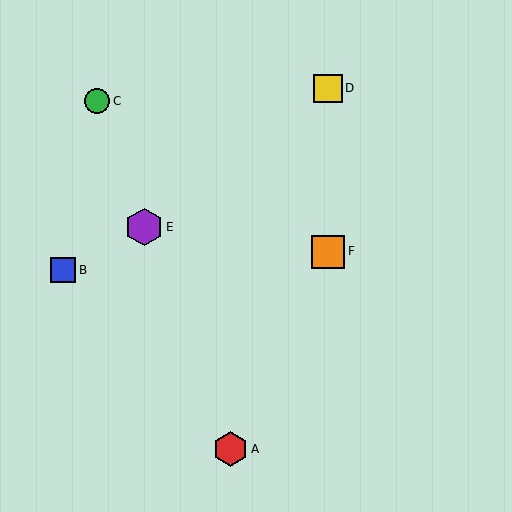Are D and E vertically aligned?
No, D is at x≈328 and E is at x≈144.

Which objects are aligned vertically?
Objects D, F are aligned vertically.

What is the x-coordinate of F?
Object F is at x≈328.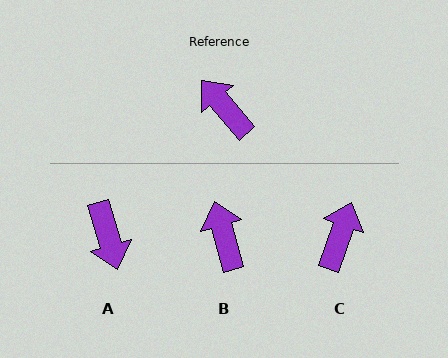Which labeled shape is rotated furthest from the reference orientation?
A, about 156 degrees away.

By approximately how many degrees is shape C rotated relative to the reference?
Approximately 60 degrees clockwise.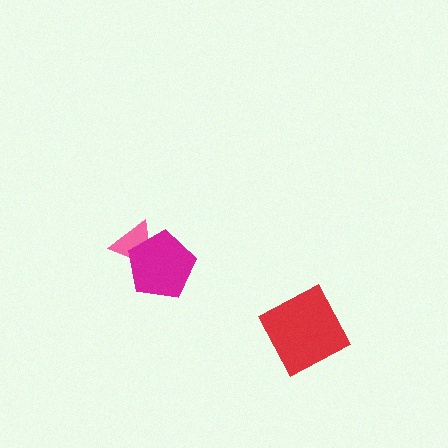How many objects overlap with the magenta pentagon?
1 object overlaps with the magenta pentagon.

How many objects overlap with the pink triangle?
1 object overlaps with the pink triangle.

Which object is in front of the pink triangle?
The magenta pentagon is in front of the pink triangle.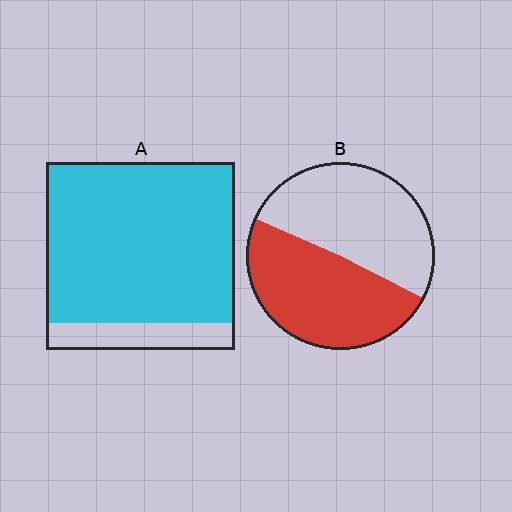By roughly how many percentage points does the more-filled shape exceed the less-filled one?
By roughly 35 percentage points (A over B).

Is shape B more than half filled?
Roughly half.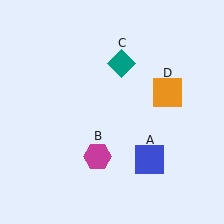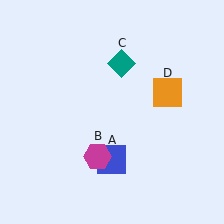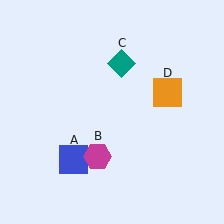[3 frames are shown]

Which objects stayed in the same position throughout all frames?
Magenta hexagon (object B) and teal diamond (object C) and orange square (object D) remained stationary.